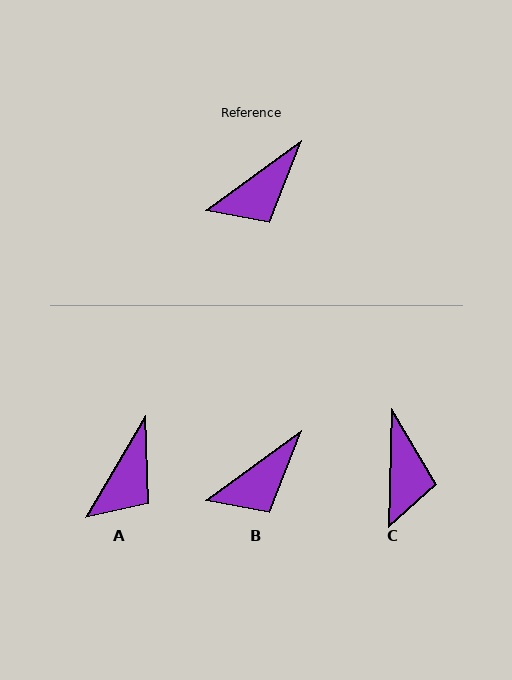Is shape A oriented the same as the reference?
No, it is off by about 23 degrees.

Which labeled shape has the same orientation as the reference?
B.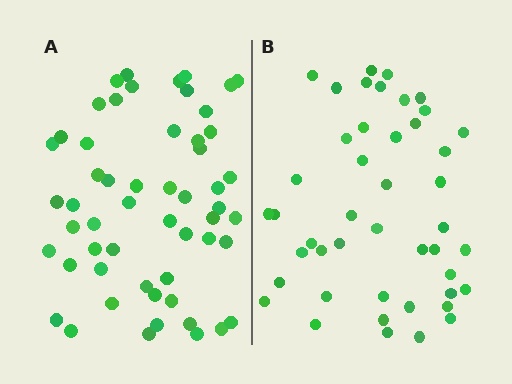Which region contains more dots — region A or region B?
Region A (the left region) has more dots.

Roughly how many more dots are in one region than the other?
Region A has roughly 10 or so more dots than region B.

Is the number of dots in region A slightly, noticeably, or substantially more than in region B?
Region A has only slightly more — the two regions are fairly close. The ratio is roughly 1.2 to 1.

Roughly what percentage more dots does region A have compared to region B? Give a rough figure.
About 20% more.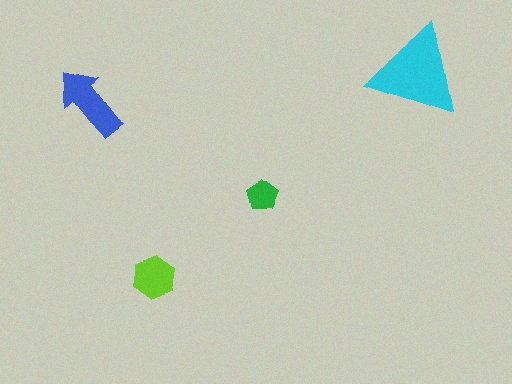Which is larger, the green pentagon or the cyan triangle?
The cyan triangle.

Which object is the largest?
The cyan triangle.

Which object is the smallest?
The green pentagon.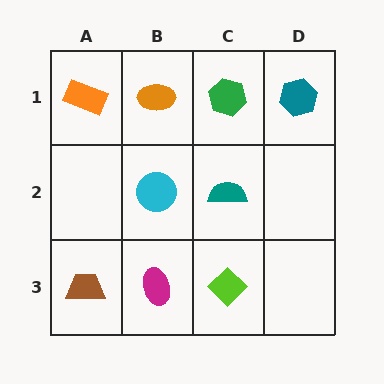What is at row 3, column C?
A lime diamond.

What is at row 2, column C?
A teal semicircle.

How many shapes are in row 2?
2 shapes.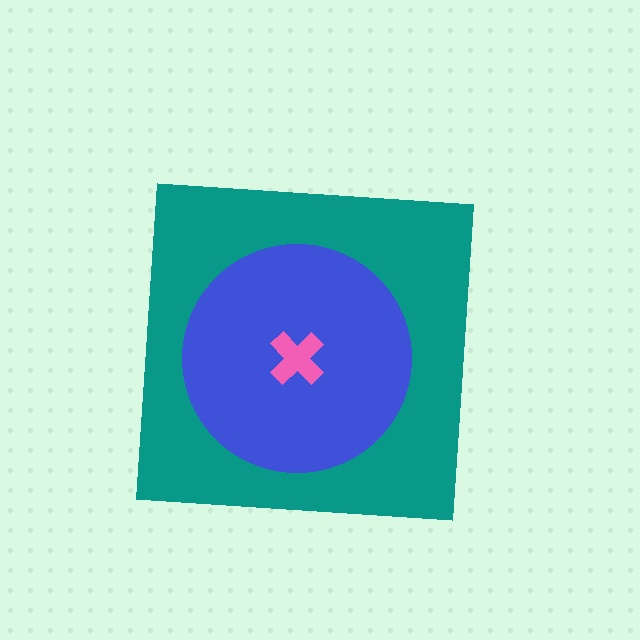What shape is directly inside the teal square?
The blue circle.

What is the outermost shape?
The teal square.